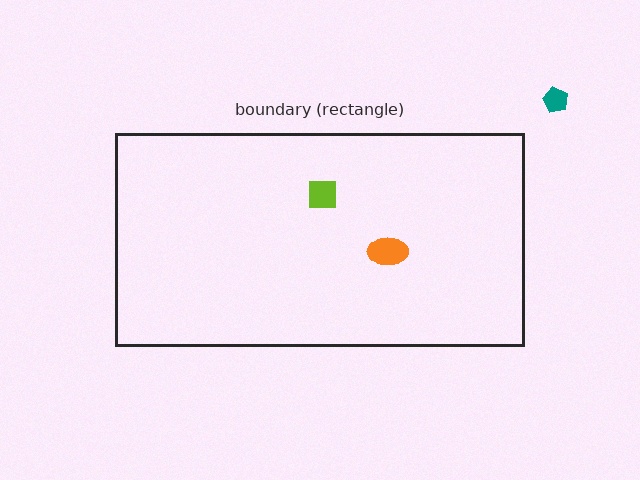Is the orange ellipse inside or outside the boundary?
Inside.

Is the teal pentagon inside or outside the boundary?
Outside.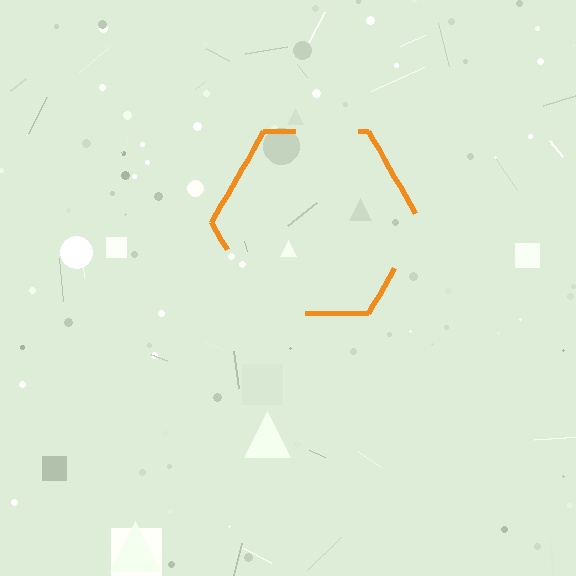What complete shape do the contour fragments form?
The contour fragments form a hexagon.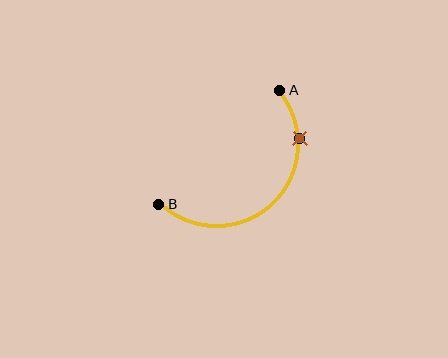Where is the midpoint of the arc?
The arc midpoint is the point on the curve farthest from the straight line joining A and B. It sits below and to the right of that line.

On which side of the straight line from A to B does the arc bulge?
The arc bulges below and to the right of the straight line connecting A and B.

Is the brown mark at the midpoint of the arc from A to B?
No. The brown mark lies on the arc but is closer to endpoint A. The arc midpoint would be at the point on the curve equidistant along the arc from both A and B.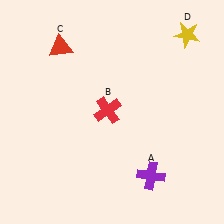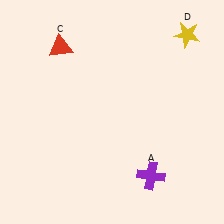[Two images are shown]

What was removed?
The red cross (B) was removed in Image 2.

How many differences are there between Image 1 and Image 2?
There is 1 difference between the two images.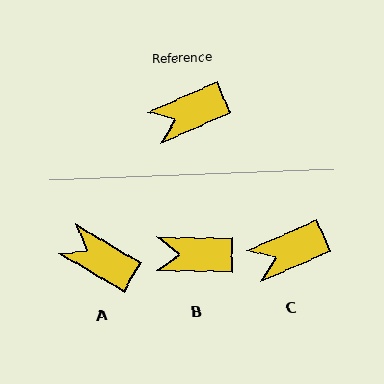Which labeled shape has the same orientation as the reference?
C.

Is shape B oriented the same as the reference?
No, it is off by about 24 degrees.